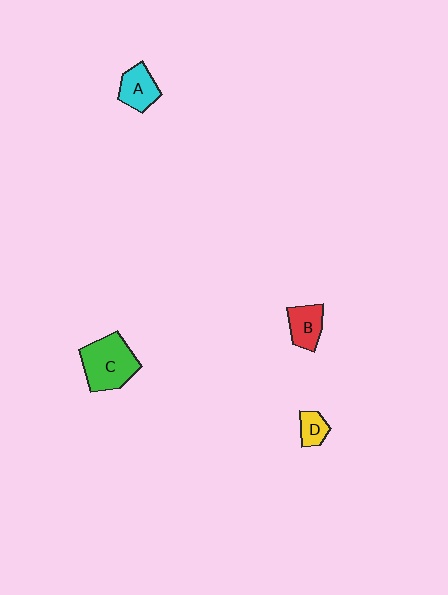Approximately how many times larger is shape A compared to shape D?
Approximately 1.6 times.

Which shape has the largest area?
Shape C (green).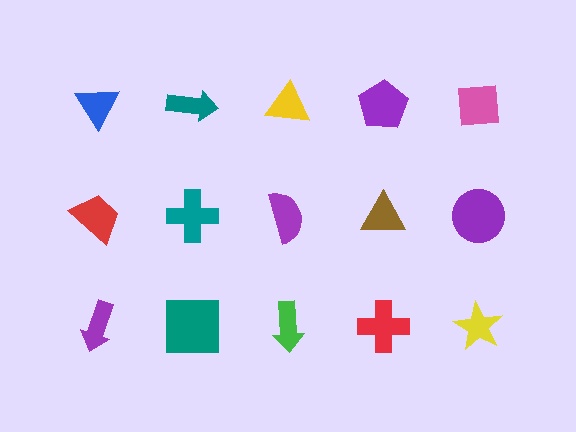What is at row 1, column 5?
A pink square.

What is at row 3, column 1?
A purple arrow.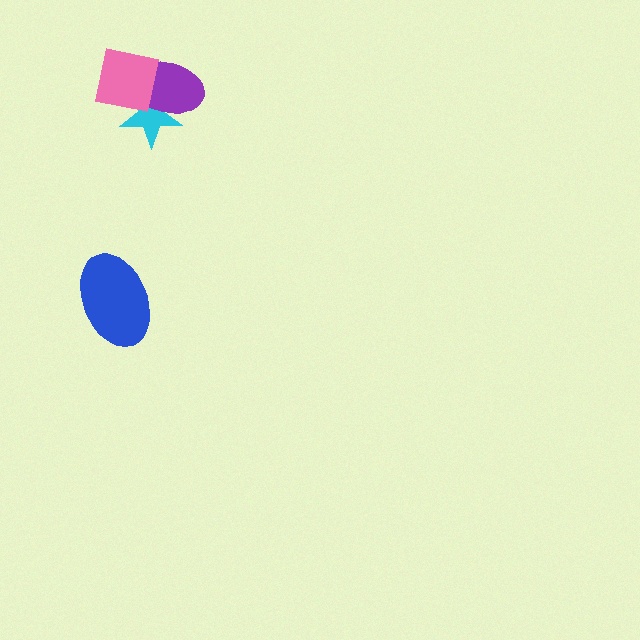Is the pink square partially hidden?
No, no other shape covers it.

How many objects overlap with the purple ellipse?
2 objects overlap with the purple ellipse.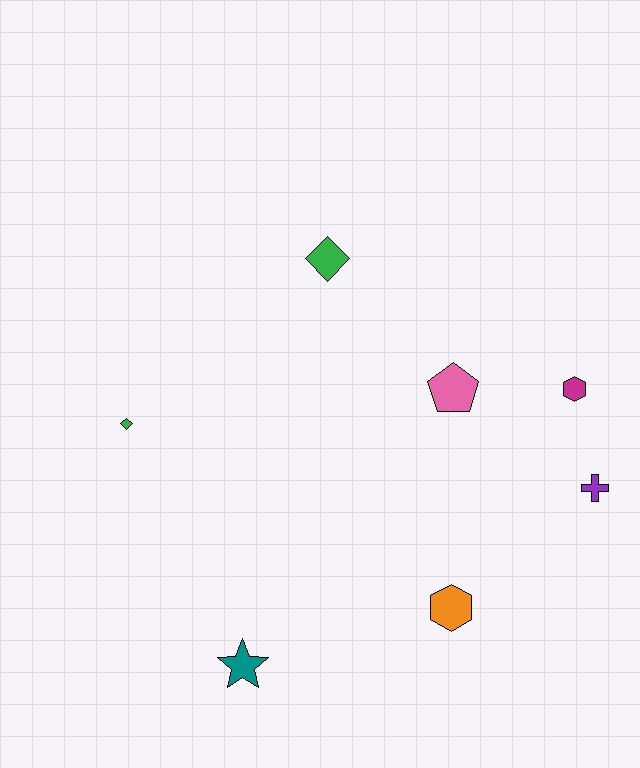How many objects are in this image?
There are 7 objects.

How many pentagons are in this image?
There is 1 pentagon.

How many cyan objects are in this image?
There are no cyan objects.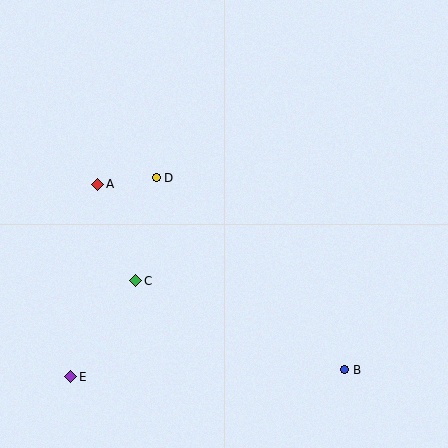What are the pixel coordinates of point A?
Point A is at (98, 184).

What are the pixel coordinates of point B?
Point B is at (345, 370).